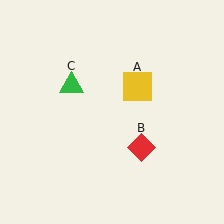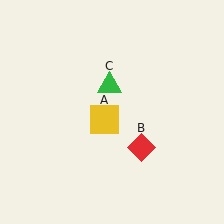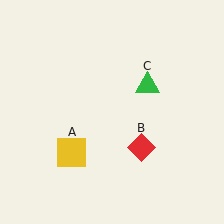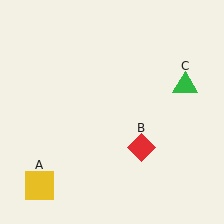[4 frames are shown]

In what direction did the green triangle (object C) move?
The green triangle (object C) moved right.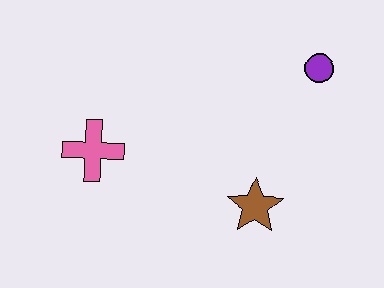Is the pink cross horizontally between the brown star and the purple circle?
No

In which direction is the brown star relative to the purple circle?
The brown star is below the purple circle.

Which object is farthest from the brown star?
The pink cross is farthest from the brown star.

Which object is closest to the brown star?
The purple circle is closest to the brown star.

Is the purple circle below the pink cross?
No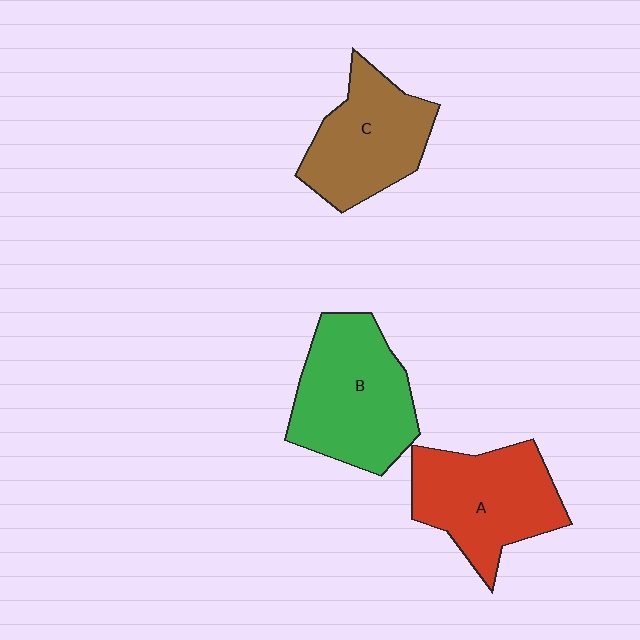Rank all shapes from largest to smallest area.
From largest to smallest: B (green), A (red), C (brown).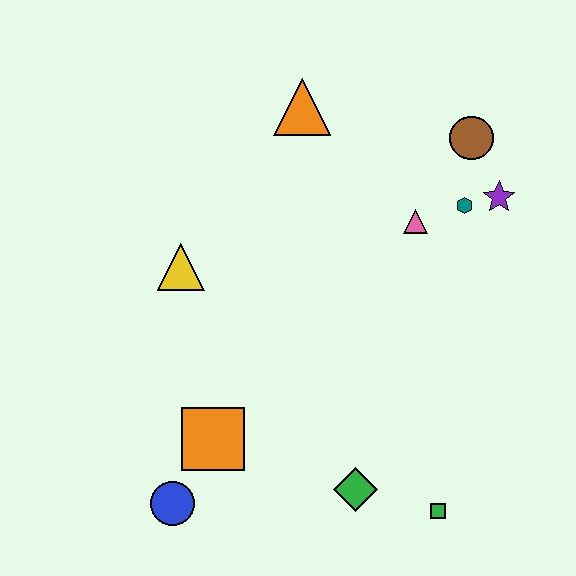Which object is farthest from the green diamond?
The orange triangle is farthest from the green diamond.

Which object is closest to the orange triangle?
The pink triangle is closest to the orange triangle.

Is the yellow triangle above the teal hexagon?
No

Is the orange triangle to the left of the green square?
Yes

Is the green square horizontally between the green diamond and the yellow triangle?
No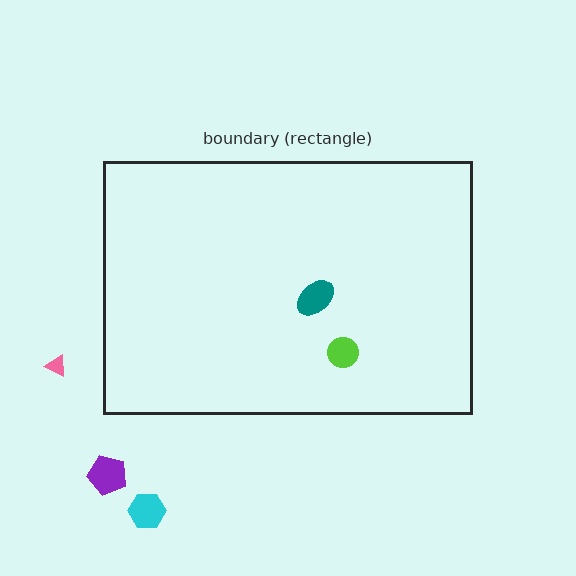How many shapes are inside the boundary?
2 inside, 3 outside.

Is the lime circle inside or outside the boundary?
Inside.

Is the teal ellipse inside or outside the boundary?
Inside.